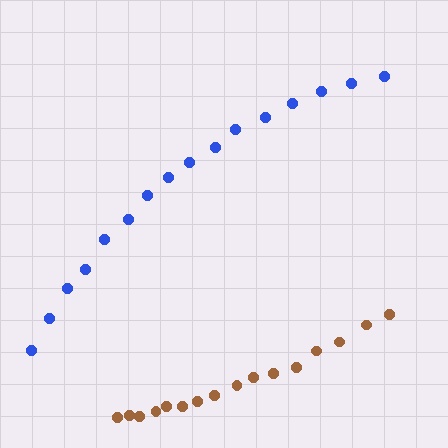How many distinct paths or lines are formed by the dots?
There are 2 distinct paths.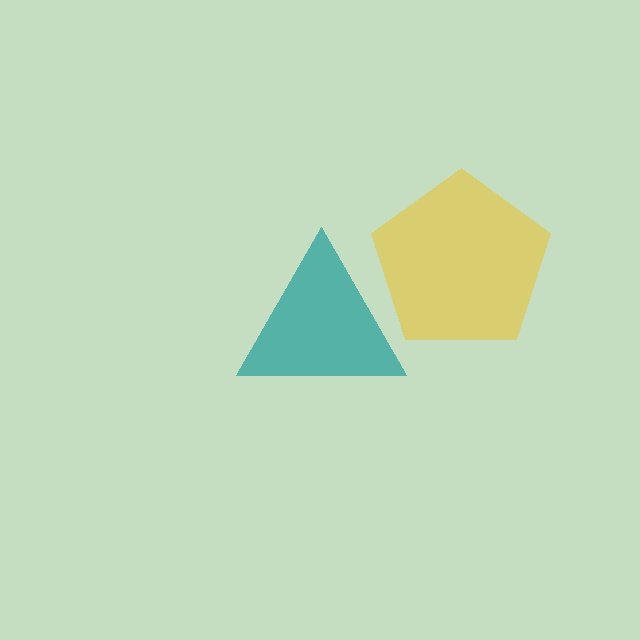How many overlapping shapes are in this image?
There are 2 overlapping shapes in the image.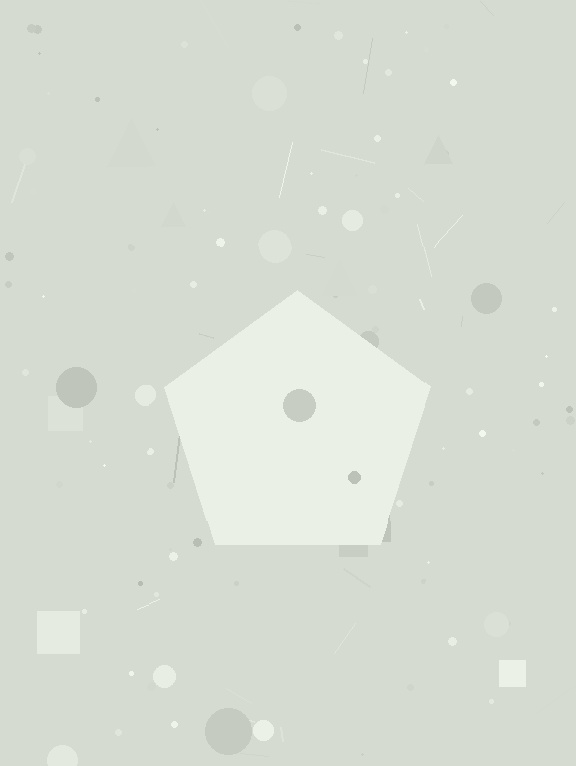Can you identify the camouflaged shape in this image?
The camouflaged shape is a pentagon.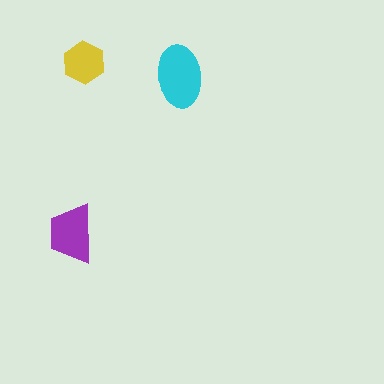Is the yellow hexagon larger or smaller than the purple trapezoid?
Smaller.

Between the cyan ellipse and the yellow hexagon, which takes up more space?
The cyan ellipse.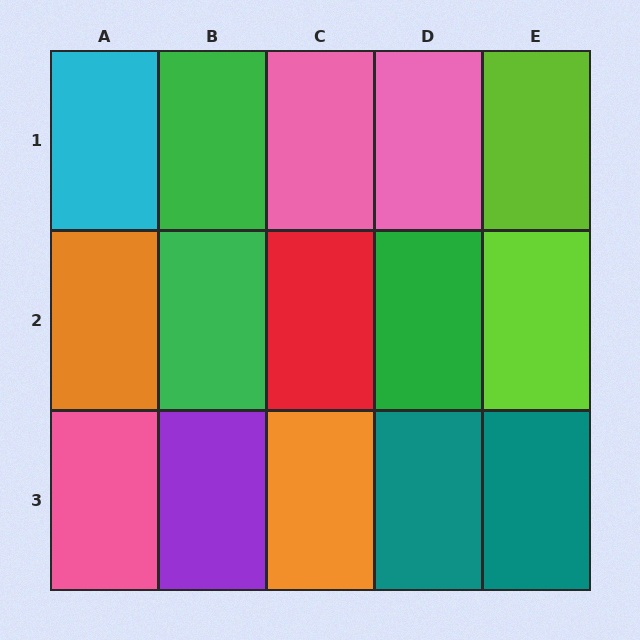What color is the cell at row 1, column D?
Pink.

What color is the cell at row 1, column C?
Pink.